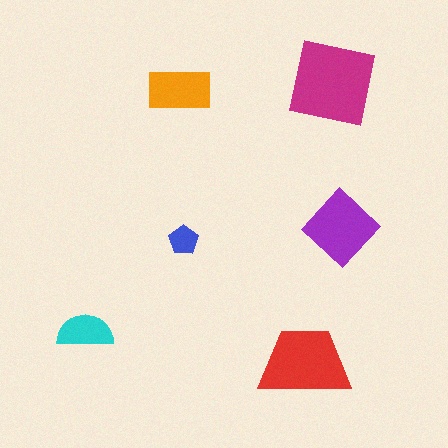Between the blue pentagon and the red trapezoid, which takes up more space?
The red trapezoid.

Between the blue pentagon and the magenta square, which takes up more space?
The magenta square.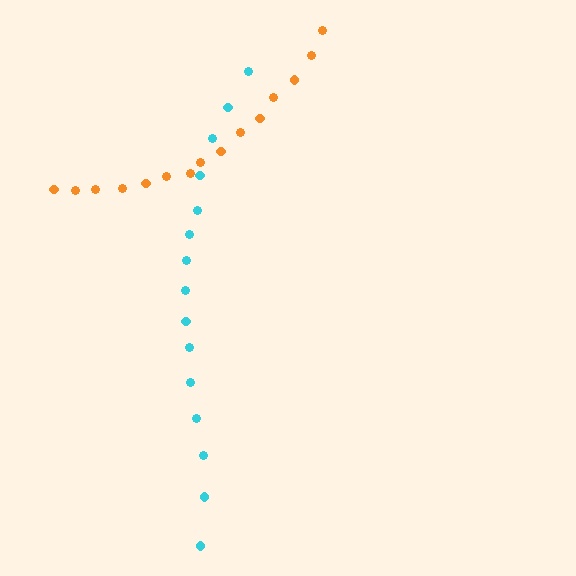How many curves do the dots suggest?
There are 2 distinct paths.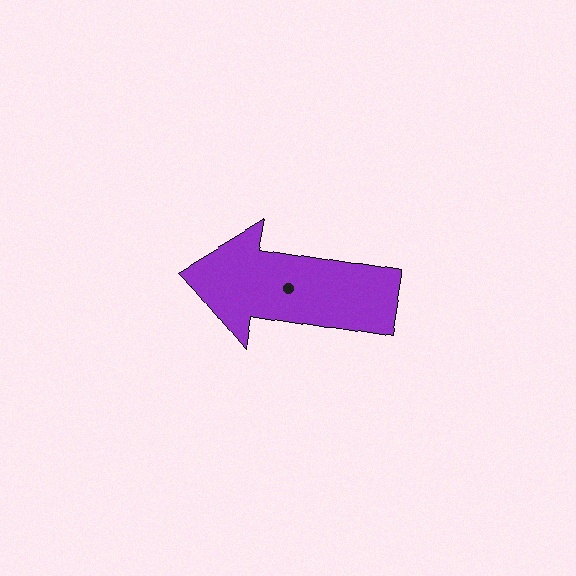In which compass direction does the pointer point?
West.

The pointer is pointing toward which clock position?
Roughly 9 o'clock.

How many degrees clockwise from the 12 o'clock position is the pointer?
Approximately 280 degrees.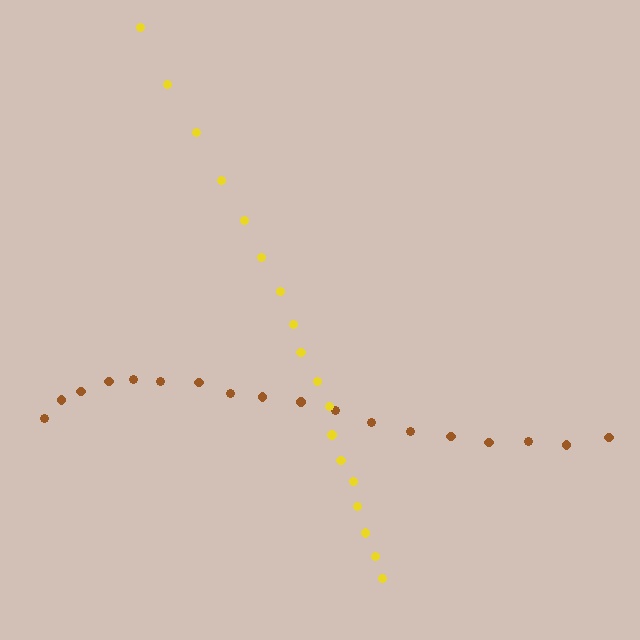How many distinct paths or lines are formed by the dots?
There are 2 distinct paths.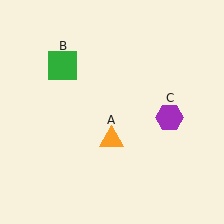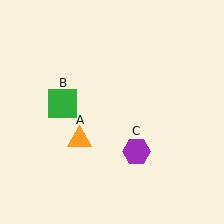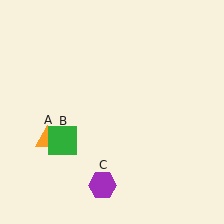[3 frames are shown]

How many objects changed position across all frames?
3 objects changed position: orange triangle (object A), green square (object B), purple hexagon (object C).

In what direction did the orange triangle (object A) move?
The orange triangle (object A) moved left.